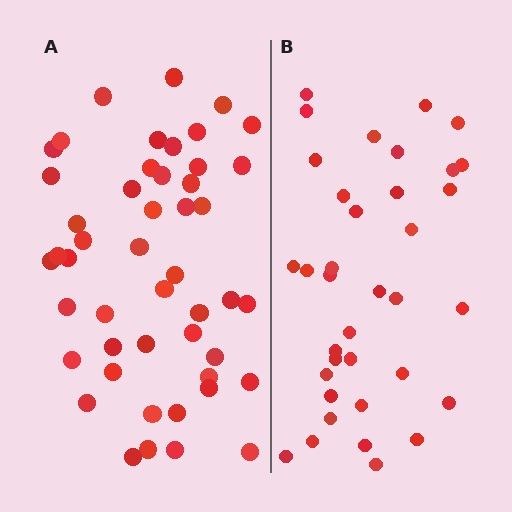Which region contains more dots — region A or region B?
Region A (the left region) has more dots.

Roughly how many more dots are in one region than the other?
Region A has roughly 12 or so more dots than region B.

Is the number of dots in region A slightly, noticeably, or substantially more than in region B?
Region A has noticeably more, but not dramatically so. The ratio is roughly 1.3 to 1.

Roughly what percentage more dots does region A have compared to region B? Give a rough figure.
About 35% more.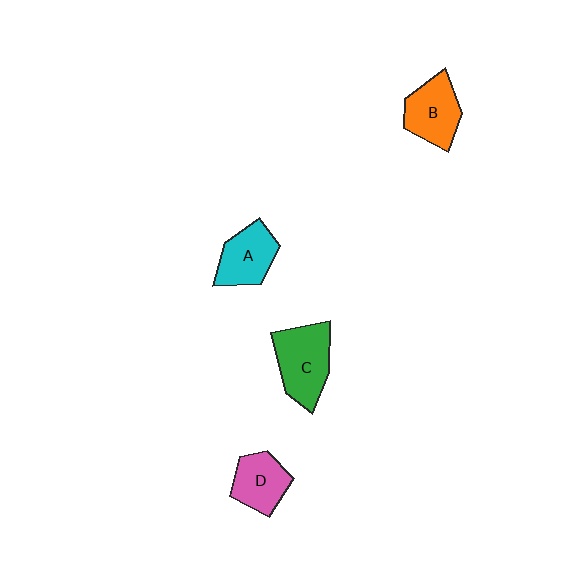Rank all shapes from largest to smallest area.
From largest to smallest: C (green), B (orange), A (cyan), D (pink).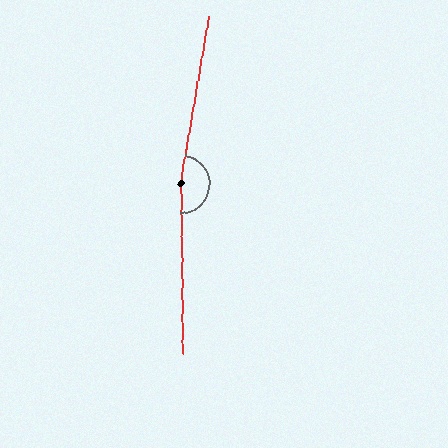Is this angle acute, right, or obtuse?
It is obtuse.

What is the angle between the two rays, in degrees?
Approximately 170 degrees.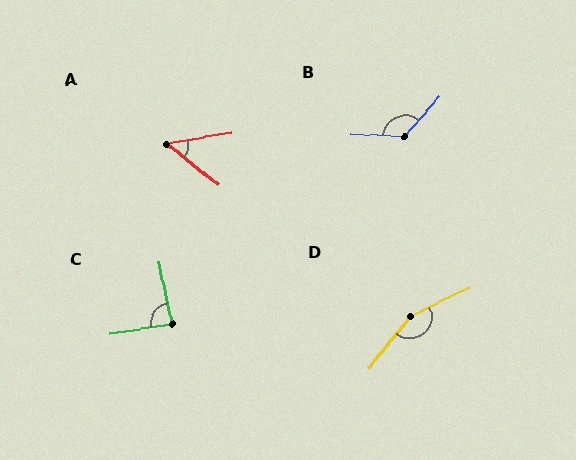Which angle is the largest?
D, at approximately 155 degrees.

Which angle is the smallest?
A, at approximately 48 degrees.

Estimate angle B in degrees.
Approximately 129 degrees.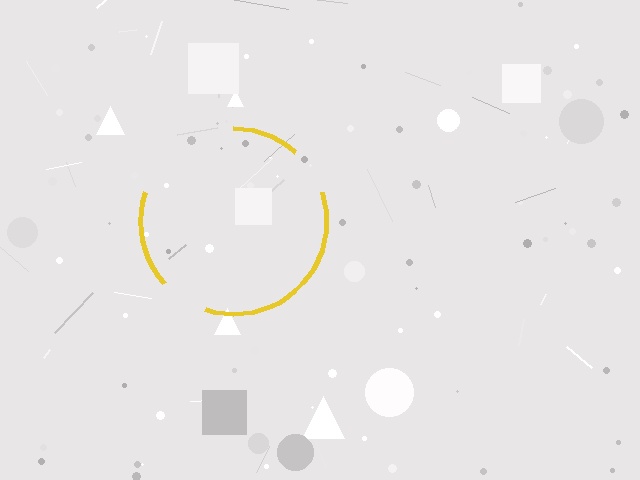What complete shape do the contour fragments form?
The contour fragments form a circle.